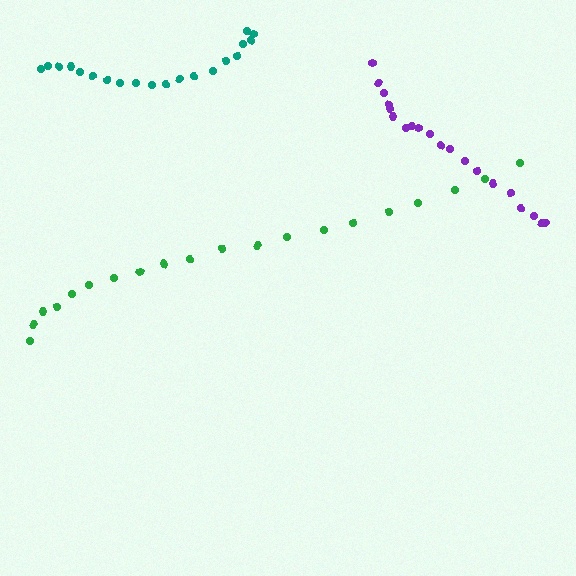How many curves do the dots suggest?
There are 3 distinct paths.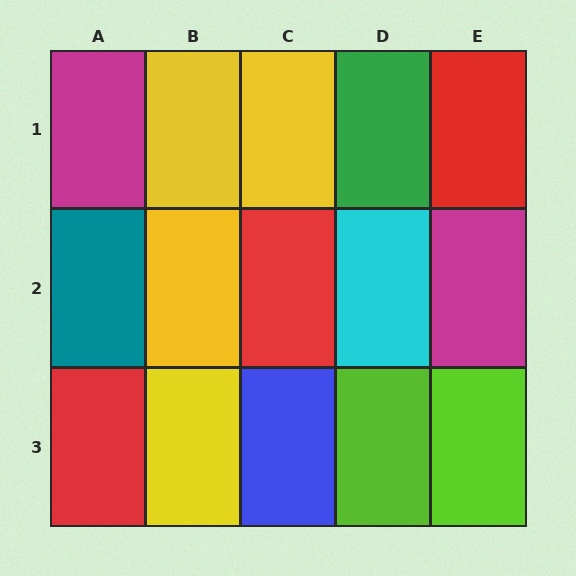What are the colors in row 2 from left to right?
Teal, yellow, red, cyan, magenta.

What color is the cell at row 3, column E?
Lime.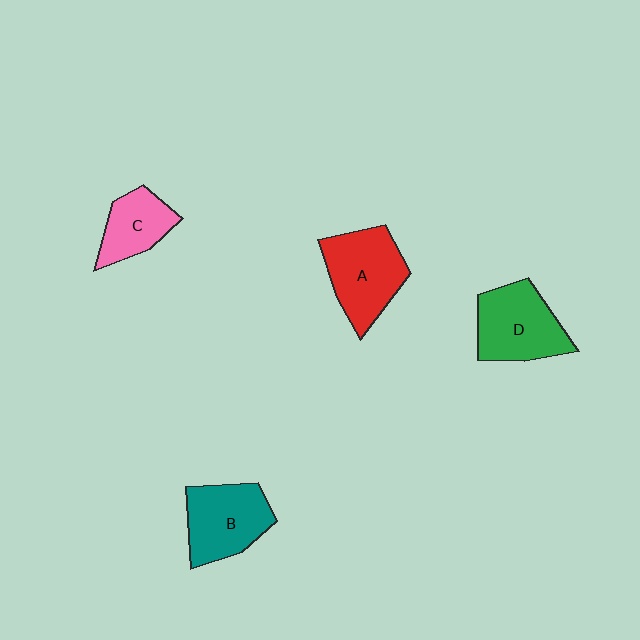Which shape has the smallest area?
Shape C (pink).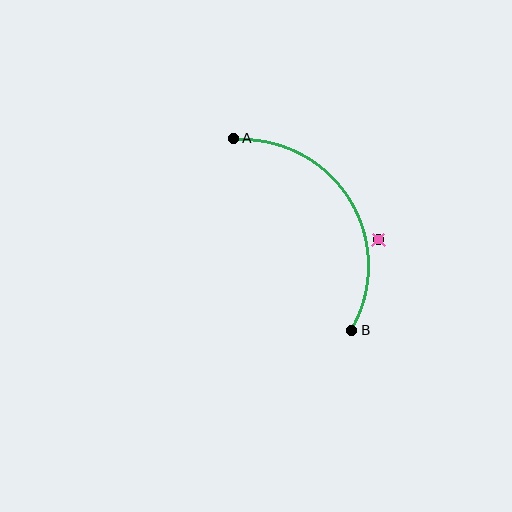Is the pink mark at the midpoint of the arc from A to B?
No — the pink mark does not lie on the arc at all. It sits slightly outside the curve.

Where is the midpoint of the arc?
The arc midpoint is the point on the curve farthest from the straight line joining A and B. It sits to the right of that line.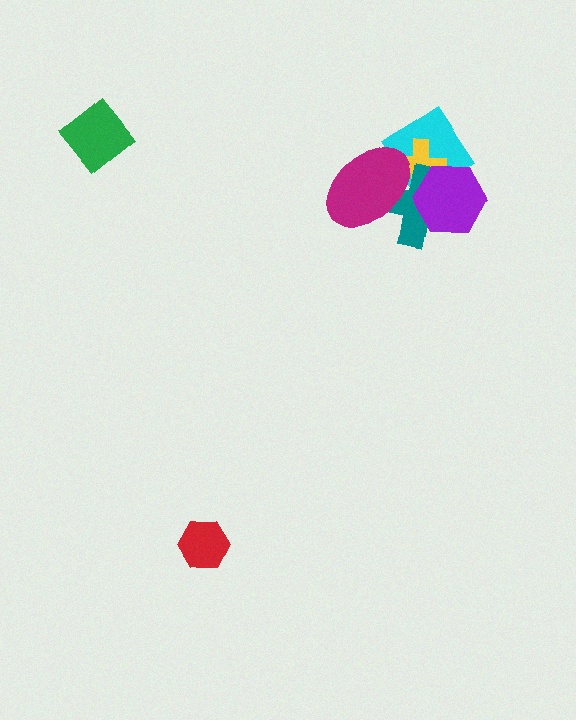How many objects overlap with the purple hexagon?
3 objects overlap with the purple hexagon.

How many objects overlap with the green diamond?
0 objects overlap with the green diamond.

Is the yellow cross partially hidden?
Yes, it is partially covered by another shape.